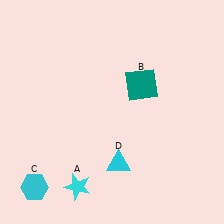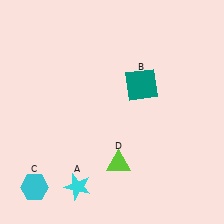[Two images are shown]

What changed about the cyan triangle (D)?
In Image 1, D is cyan. In Image 2, it changed to lime.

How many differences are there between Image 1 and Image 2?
There is 1 difference between the two images.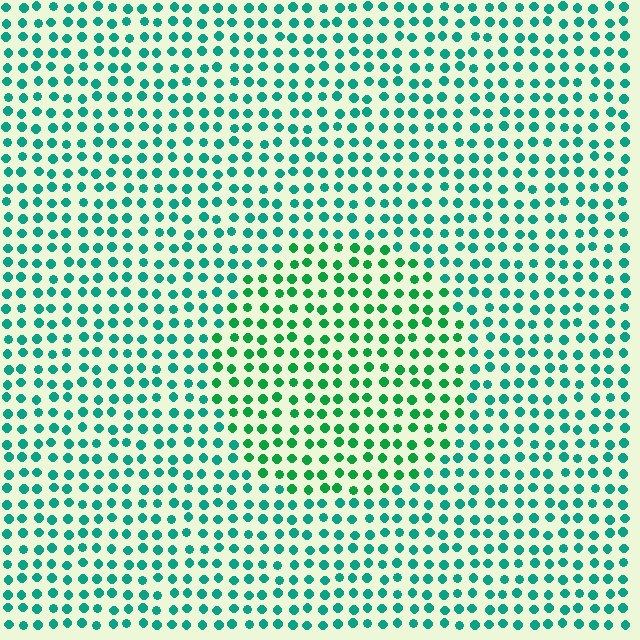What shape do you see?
I see a circle.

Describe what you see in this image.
The image is filled with small teal elements in a uniform arrangement. A circle-shaped region is visible where the elements are tinted to a slightly different hue, forming a subtle color boundary.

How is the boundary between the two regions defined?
The boundary is defined purely by a slight shift in hue (about 29 degrees). Spacing, size, and orientation are identical on both sides.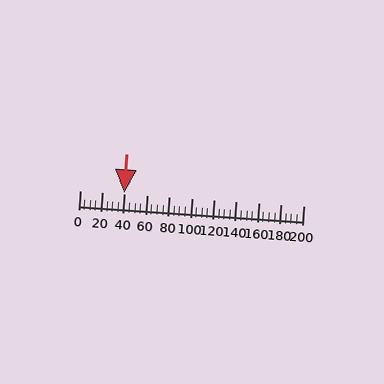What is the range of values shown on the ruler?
The ruler shows values from 0 to 200.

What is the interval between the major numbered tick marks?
The major tick marks are spaced 20 units apart.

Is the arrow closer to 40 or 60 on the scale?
The arrow is closer to 40.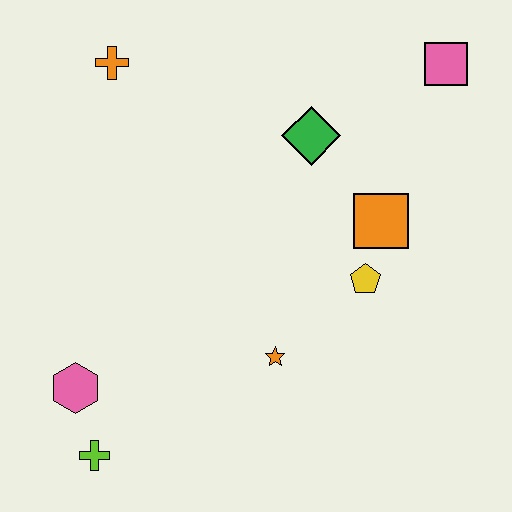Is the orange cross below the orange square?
No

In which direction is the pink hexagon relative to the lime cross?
The pink hexagon is above the lime cross.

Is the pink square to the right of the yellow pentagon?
Yes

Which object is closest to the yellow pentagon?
The orange square is closest to the yellow pentagon.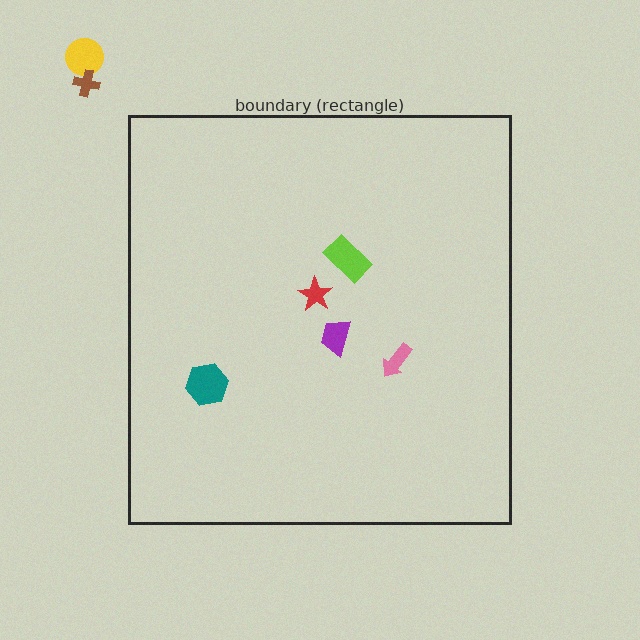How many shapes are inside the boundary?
5 inside, 2 outside.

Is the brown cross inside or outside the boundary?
Outside.